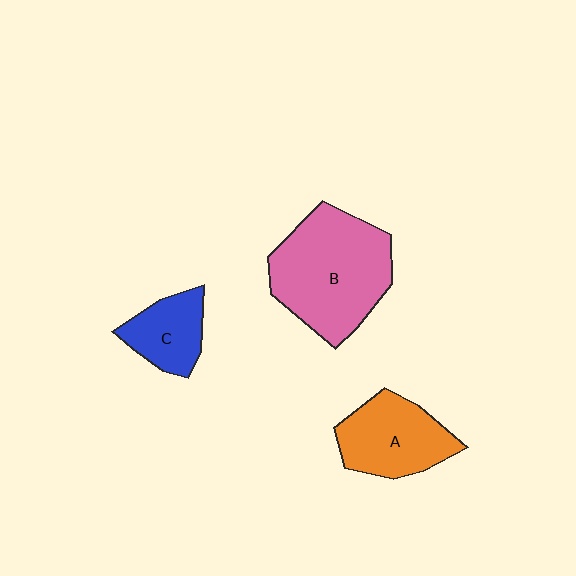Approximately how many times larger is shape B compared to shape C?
Approximately 2.3 times.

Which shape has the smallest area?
Shape C (blue).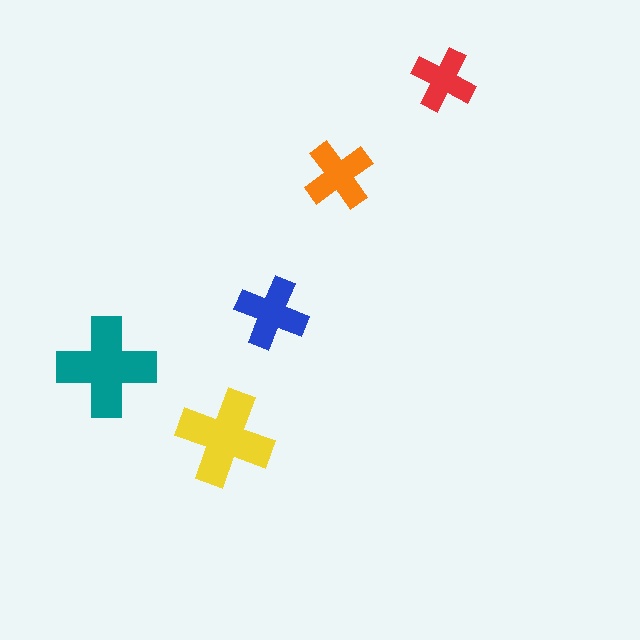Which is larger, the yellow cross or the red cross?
The yellow one.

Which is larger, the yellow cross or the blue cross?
The yellow one.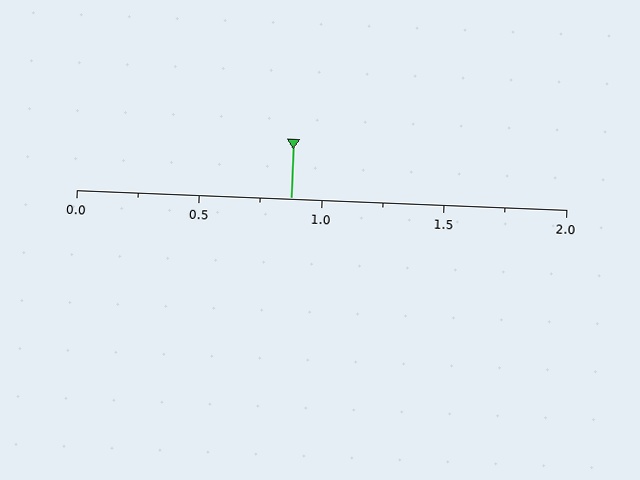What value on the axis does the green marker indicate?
The marker indicates approximately 0.88.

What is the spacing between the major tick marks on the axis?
The major ticks are spaced 0.5 apart.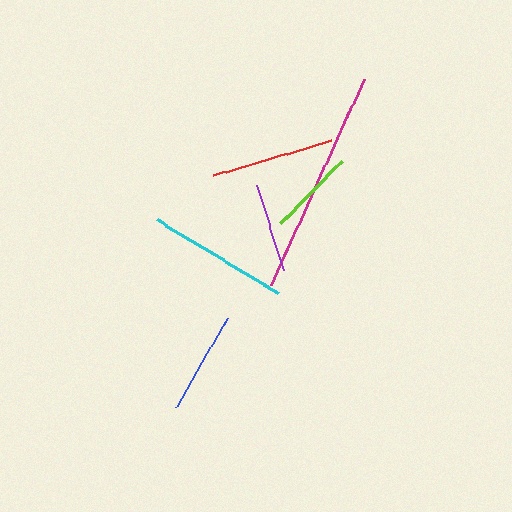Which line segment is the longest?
The magenta line is the longest at approximately 226 pixels.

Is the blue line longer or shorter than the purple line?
The blue line is longer than the purple line.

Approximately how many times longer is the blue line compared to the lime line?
The blue line is approximately 1.2 times the length of the lime line.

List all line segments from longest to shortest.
From longest to shortest: magenta, cyan, red, blue, purple, lime.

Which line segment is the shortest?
The lime line is the shortest at approximately 87 pixels.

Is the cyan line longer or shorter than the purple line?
The cyan line is longer than the purple line.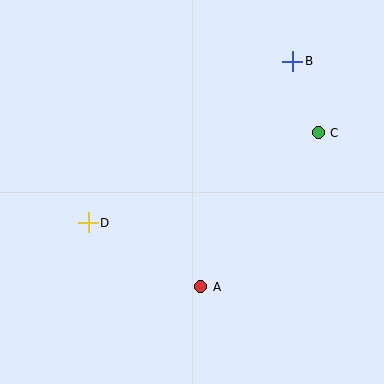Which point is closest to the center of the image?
Point A at (201, 287) is closest to the center.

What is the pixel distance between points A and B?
The distance between A and B is 243 pixels.